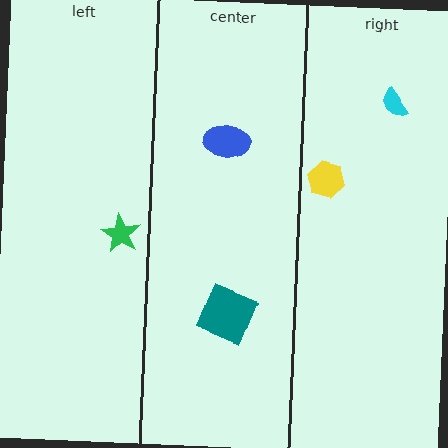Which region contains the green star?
The left region.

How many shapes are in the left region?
1.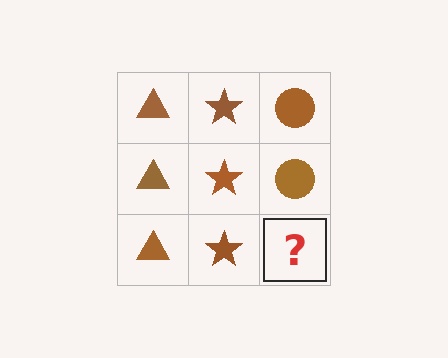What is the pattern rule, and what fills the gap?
The rule is that each column has a consistent shape. The gap should be filled with a brown circle.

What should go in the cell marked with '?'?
The missing cell should contain a brown circle.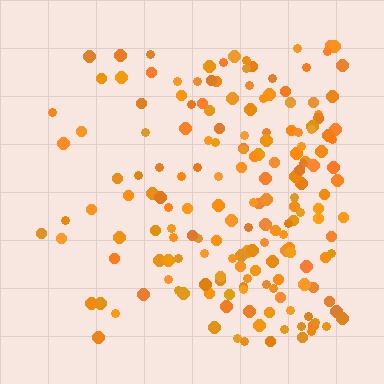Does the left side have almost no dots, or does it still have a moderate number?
Still a moderate number, just noticeably fewer than the right.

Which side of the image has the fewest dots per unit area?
The left.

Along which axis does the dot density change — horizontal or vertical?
Horizontal.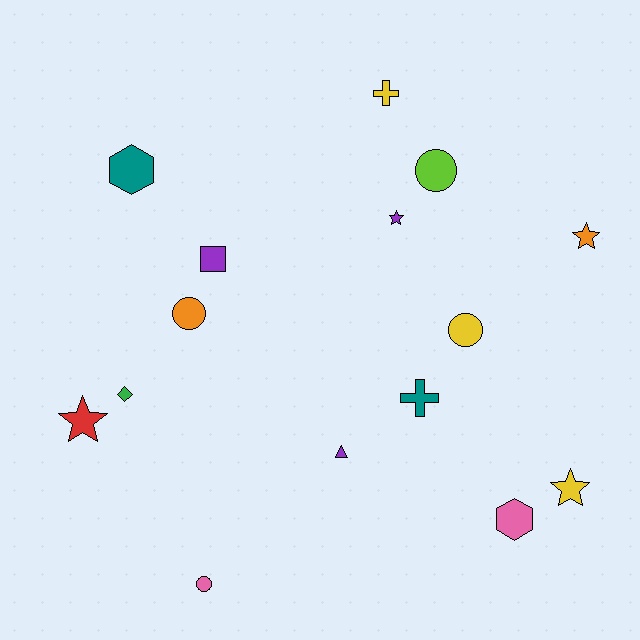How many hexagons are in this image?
There are 2 hexagons.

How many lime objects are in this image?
There is 1 lime object.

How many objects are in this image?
There are 15 objects.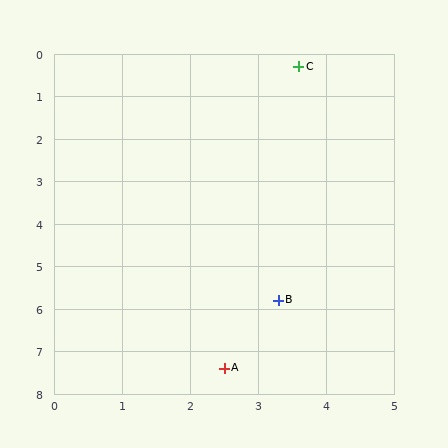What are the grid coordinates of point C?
Point C is at approximately (3.6, 0.3).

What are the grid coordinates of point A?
Point A is at approximately (2.5, 7.4).